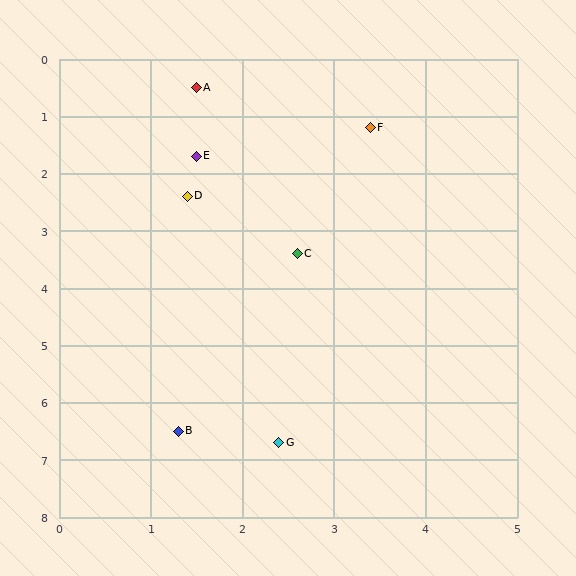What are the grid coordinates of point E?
Point E is at approximately (1.5, 1.7).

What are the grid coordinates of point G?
Point G is at approximately (2.4, 6.7).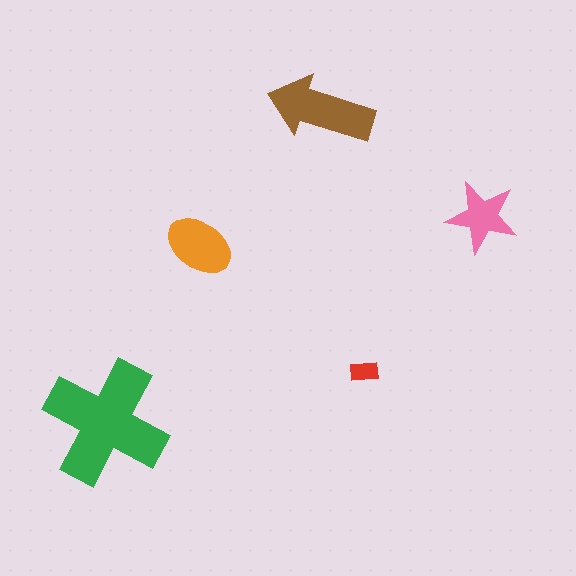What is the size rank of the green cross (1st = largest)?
1st.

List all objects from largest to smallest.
The green cross, the brown arrow, the orange ellipse, the pink star, the red rectangle.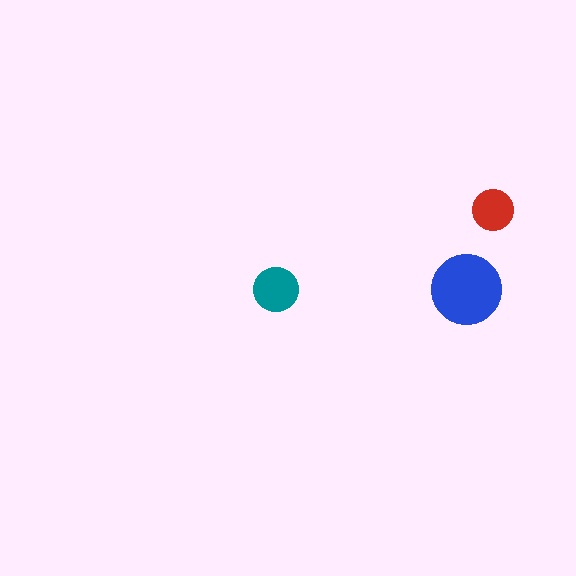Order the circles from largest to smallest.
the blue one, the teal one, the red one.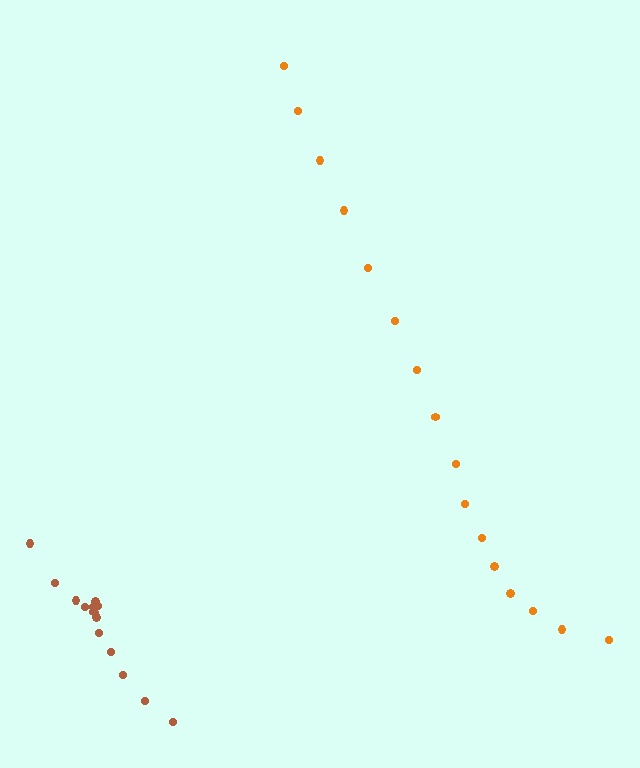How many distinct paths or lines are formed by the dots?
There are 2 distinct paths.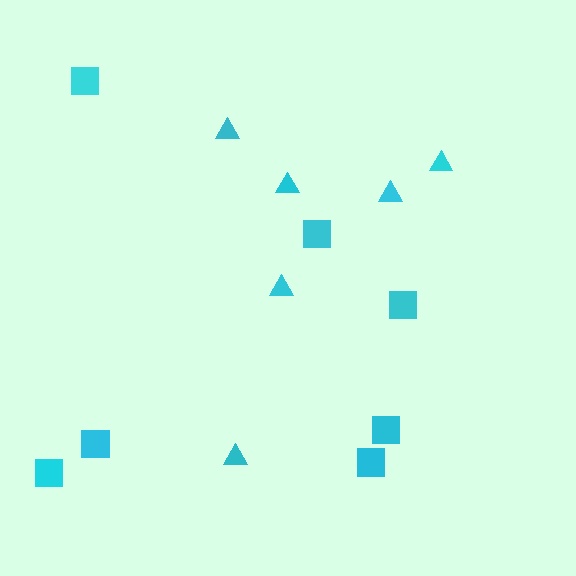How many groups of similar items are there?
There are 2 groups: one group of triangles (6) and one group of squares (7).